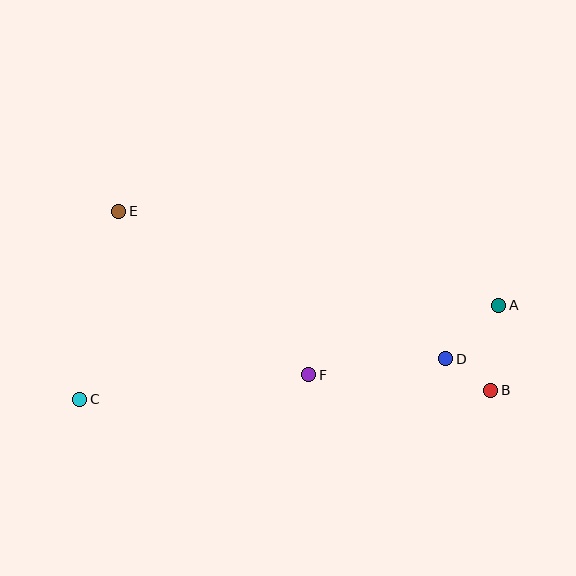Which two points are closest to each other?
Points B and D are closest to each other.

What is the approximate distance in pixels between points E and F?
The distance between E and F is approximately 251 pixels.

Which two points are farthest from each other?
Points A and C are farthest from each other.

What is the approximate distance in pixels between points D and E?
The distance between D and E is approximately 359 pixels.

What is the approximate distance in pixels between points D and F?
The distance between D and F is approximately 138 pixels.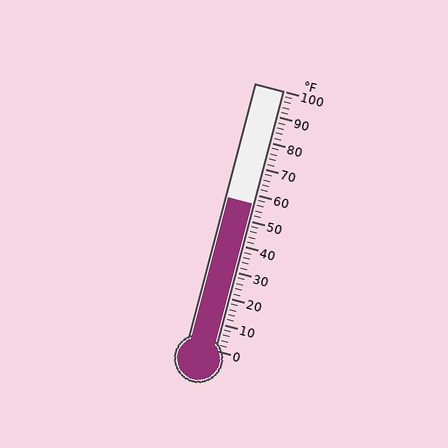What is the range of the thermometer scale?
The thermometer scale ranges from 0°F to 100°F.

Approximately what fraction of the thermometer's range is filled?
The thermometer is filled to approximately 55% of its range.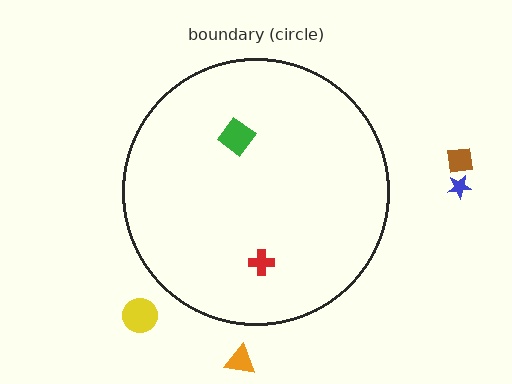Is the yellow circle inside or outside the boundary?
Outside.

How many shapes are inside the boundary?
2 inside, 4 outside.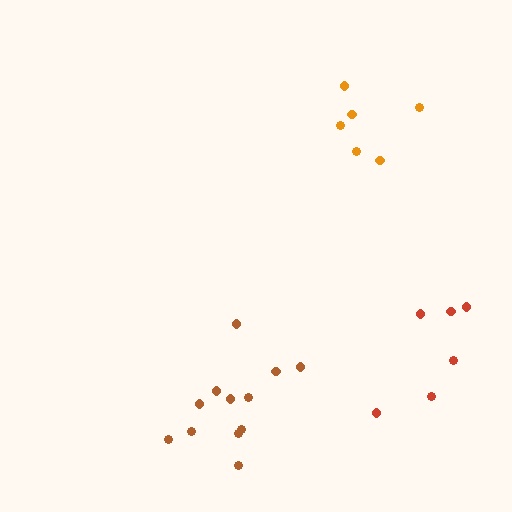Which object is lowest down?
The brown cluster is bottommost.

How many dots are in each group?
Group 1: 12 dots, Group 2: 6 dots, Group 3: 6 dots (24 total).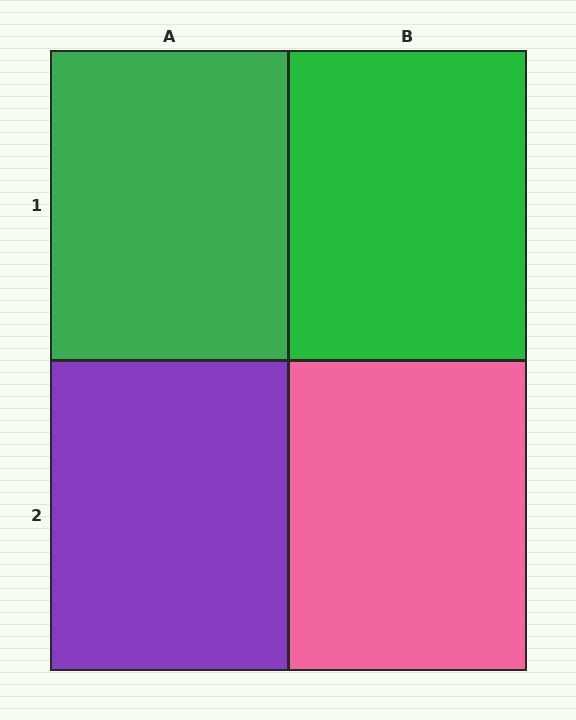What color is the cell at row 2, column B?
Pink.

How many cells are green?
2 cells are green.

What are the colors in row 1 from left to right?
Green, green.